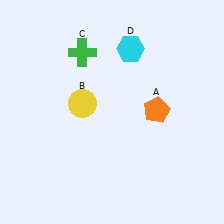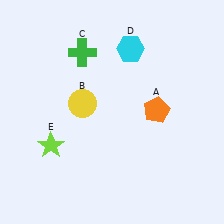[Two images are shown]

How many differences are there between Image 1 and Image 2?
There is 1 difference between the two images.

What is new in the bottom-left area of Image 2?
A lime star (E) was added in the bottom-left area of Image 2.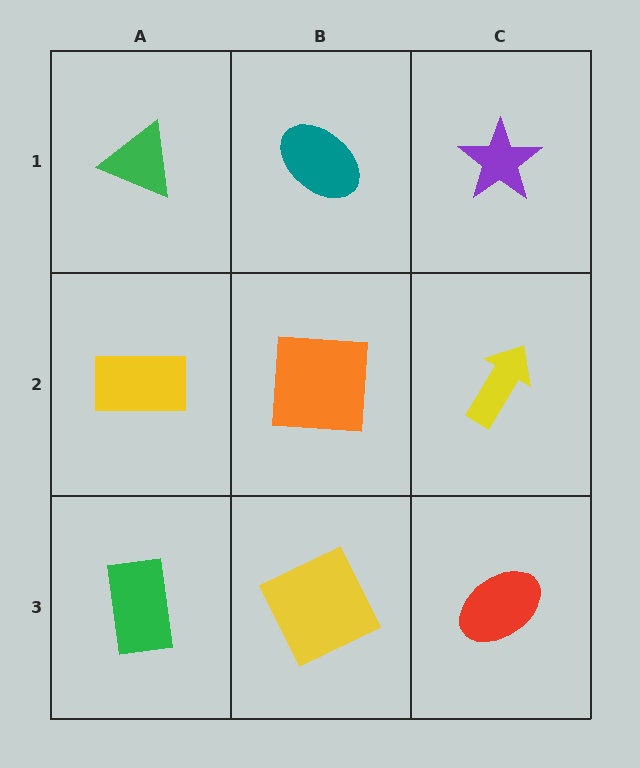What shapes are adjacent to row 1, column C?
A yellow arrow (row 2, column C), a teal ellipse (row 1, column B).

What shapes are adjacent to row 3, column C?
A yellow arrow (row 2, column C), a yellow square (row 3, column B).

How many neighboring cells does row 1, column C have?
2.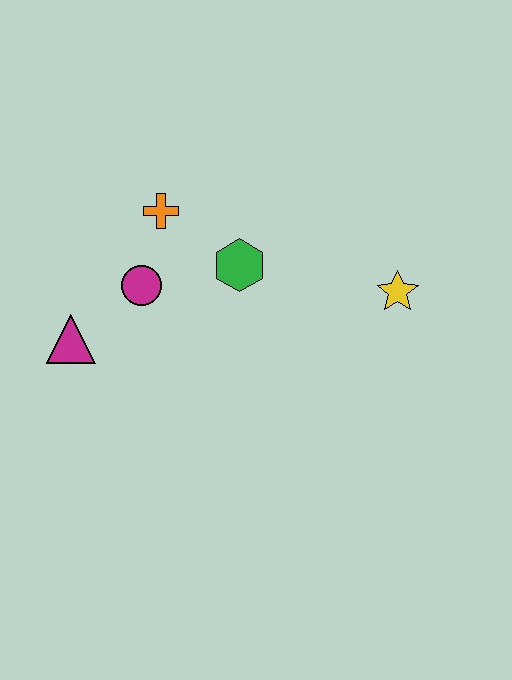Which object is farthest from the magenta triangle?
The yellow star is farthest from the magenta triangle.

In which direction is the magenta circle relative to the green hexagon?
The magenta circle is to the left of the green hexagon.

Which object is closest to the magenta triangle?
The magenta circle is closest to the magenta triangle.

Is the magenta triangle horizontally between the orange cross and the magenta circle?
No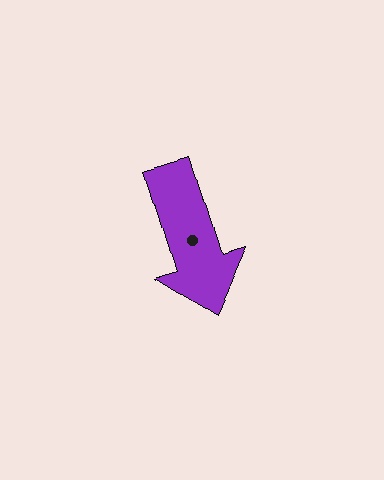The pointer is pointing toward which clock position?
Roughly 5 o'clock.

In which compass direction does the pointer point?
South.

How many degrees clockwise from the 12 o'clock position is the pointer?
Approximately 163 degrees.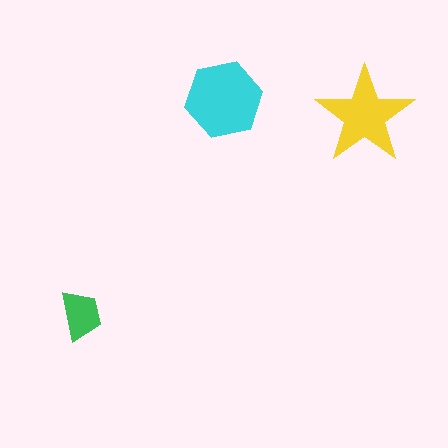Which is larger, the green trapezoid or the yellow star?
The yellow star.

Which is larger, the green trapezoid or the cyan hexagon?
The cyan hexagon.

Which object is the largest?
The cyan hexagon.